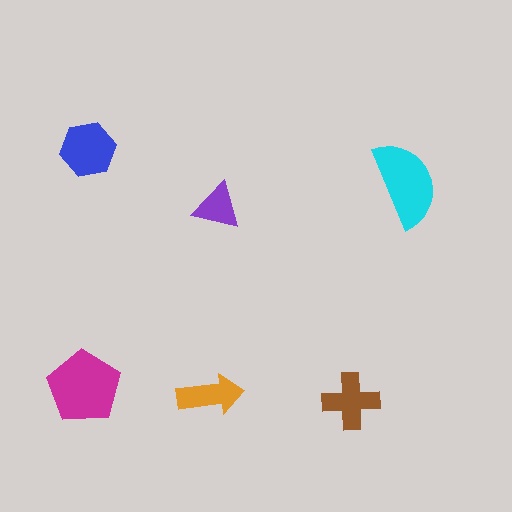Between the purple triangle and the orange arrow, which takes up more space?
The orange arrow.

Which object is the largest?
The magenta pentagon.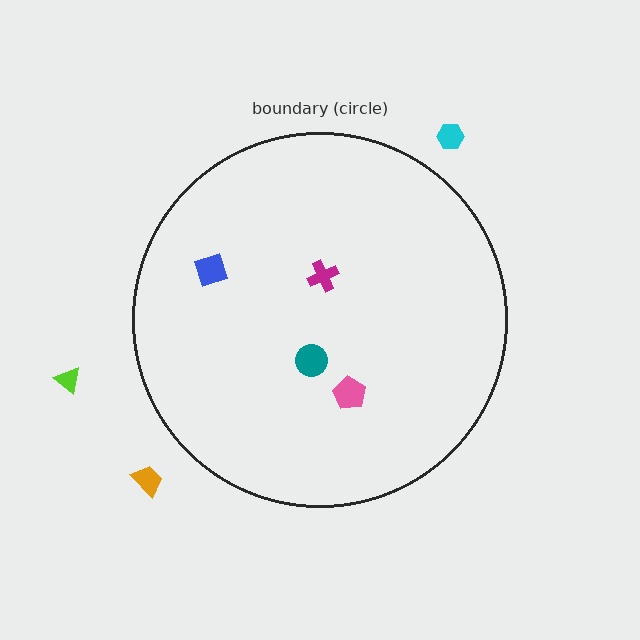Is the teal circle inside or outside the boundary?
Inside.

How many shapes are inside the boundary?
4 inside, 3 outside.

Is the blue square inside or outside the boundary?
Inside.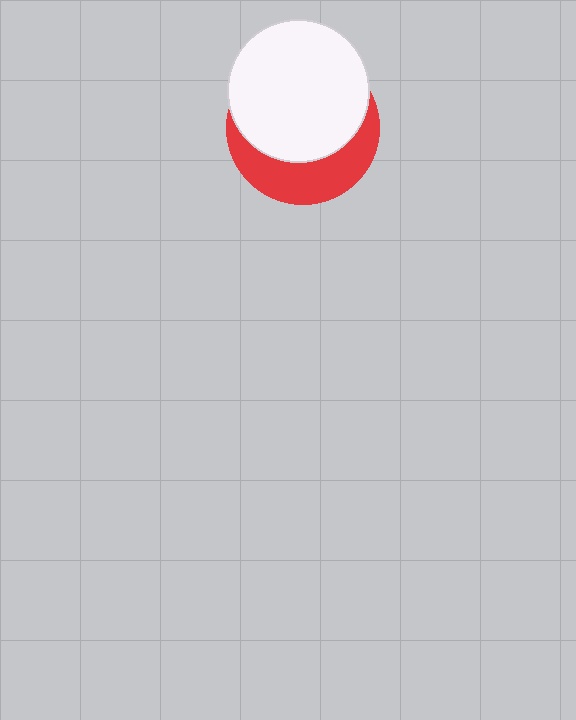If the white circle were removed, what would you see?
You would see the complete red circle.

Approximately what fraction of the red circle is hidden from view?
Roughly 64% of the red circle is hidden behind the white circle.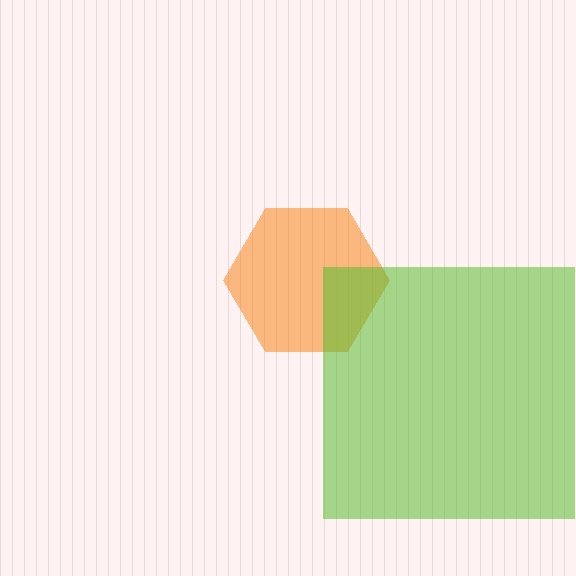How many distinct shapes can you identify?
There are 2 distinct shapes: an orange hexagon, a lime square.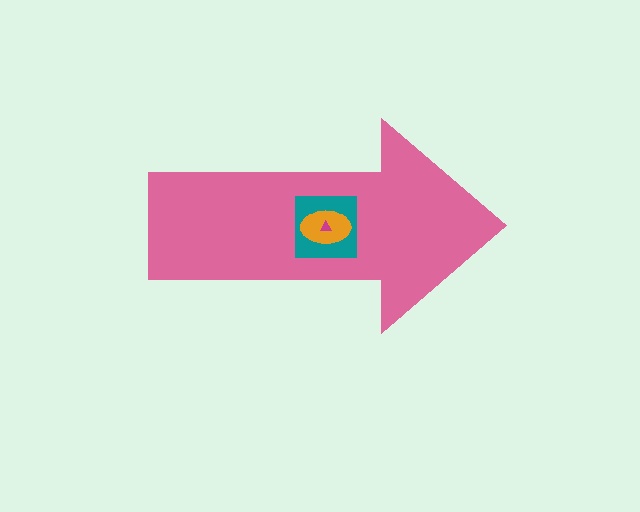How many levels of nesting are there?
4.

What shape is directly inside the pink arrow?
The teal square.